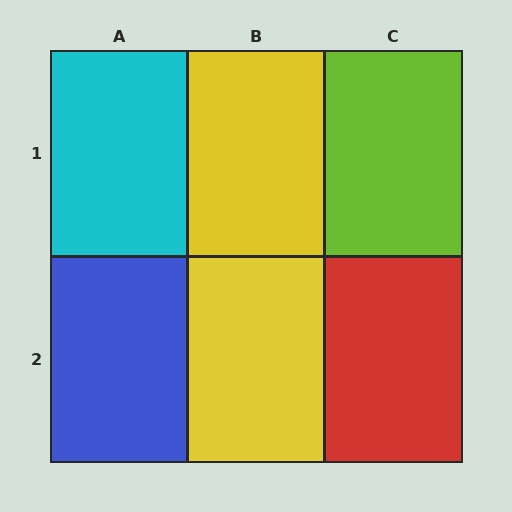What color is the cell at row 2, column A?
Blue.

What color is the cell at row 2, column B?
Yellow.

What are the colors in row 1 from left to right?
Cyan, yellow, lime.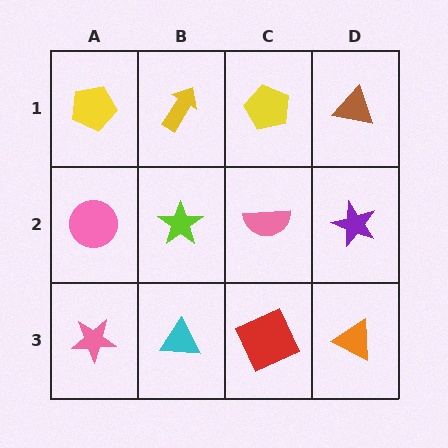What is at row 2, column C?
A pink semicircle.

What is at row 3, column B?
A cyan triangle.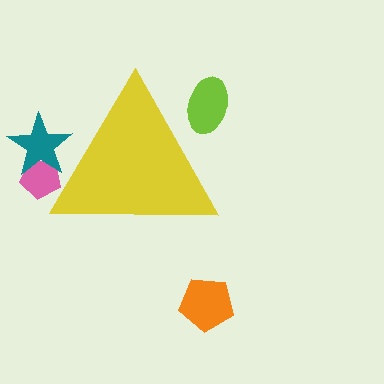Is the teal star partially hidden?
Yes, the teal star is partially hidden behind the yellow triangle.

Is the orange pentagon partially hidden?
No, the orange pentagon is fully visible.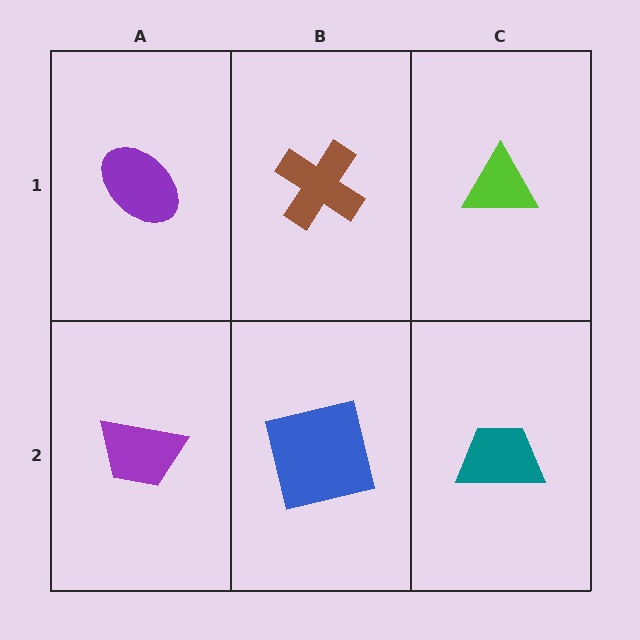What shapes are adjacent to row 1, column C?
A teal trapezoid (row 2, column C), a brown cross (row 1, column B).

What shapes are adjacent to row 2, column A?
A purple ellipse (row 1, column A), a blue square (row 2, column B).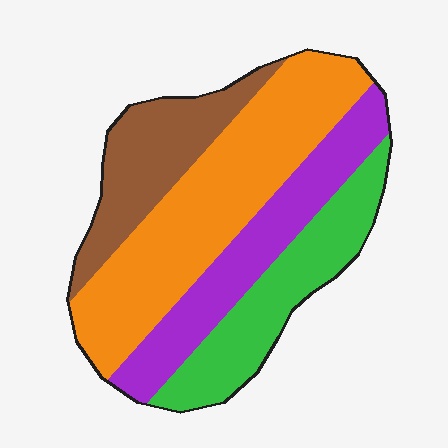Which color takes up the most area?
Orange, at roughly 40%.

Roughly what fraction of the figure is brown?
Brown covers roughly 20% of the figure.